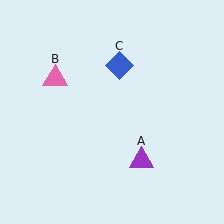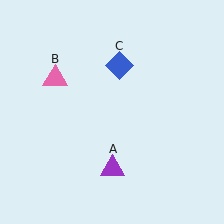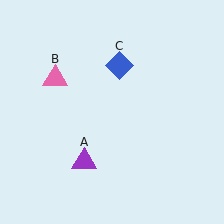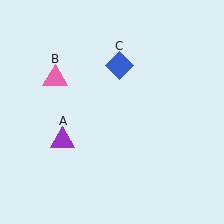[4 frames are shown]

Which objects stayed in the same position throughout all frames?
Pink triangle (object B) and blue diamond (object C) remained stationary.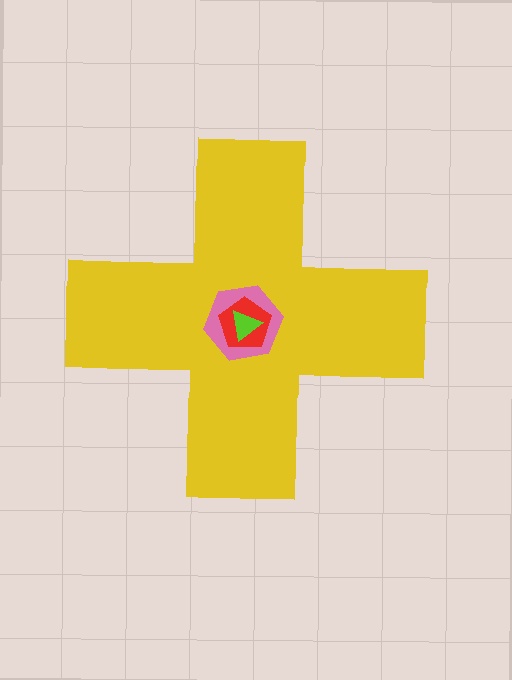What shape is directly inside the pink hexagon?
The red pentagon.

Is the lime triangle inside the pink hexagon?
Yes.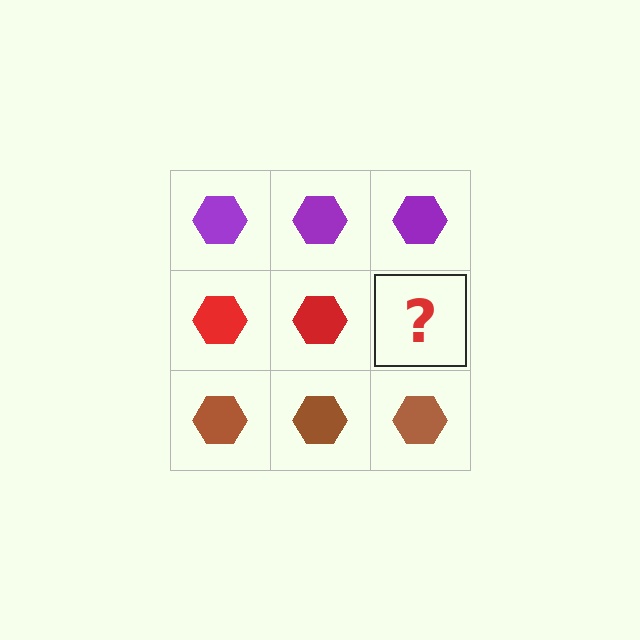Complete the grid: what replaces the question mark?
The question mark should be replaced with a red hexagon.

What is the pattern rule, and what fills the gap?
The rule is that each row has a consistent color. The gap should be filled with a red hexagon.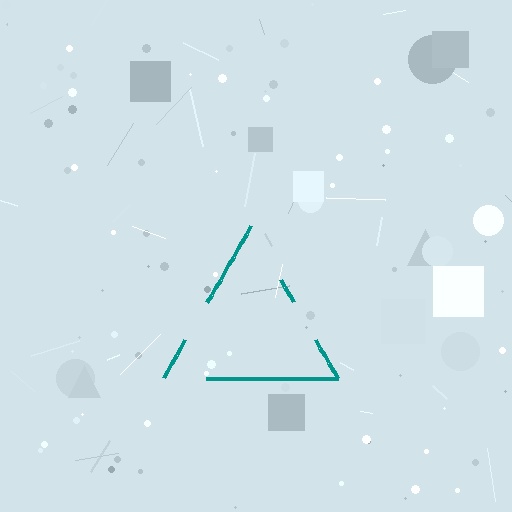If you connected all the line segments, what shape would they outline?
They would outline a triangle.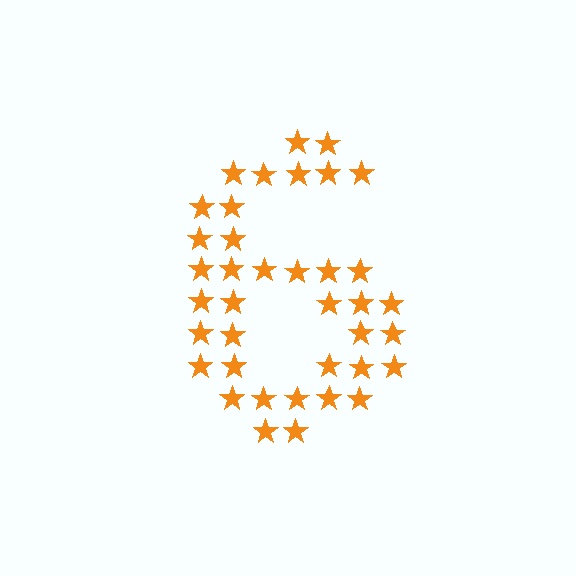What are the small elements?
The small elements are stars.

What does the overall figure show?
The overall figure shows the digit 6.